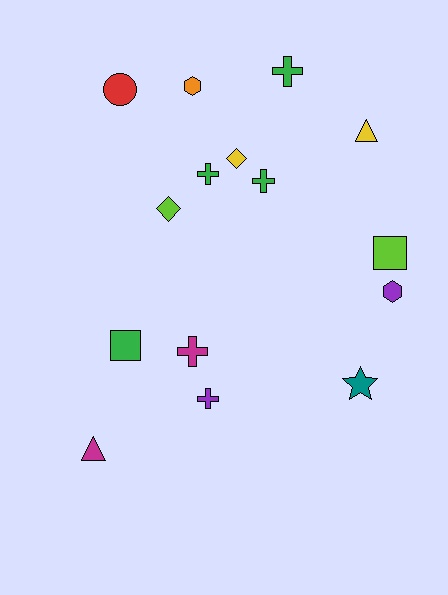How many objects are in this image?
There are 15 objects.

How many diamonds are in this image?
There are 2 diamonds.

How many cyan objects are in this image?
There are no cyan objects.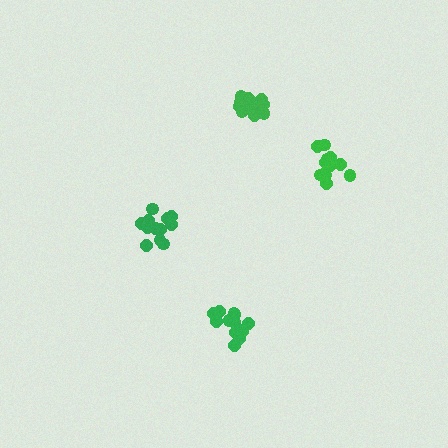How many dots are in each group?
Group 1: 13 dots, Group 2: 15 dots, Group 3: 15 dots, Group 4: 14 dots (57 total).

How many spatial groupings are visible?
There are 4 spatial groupings.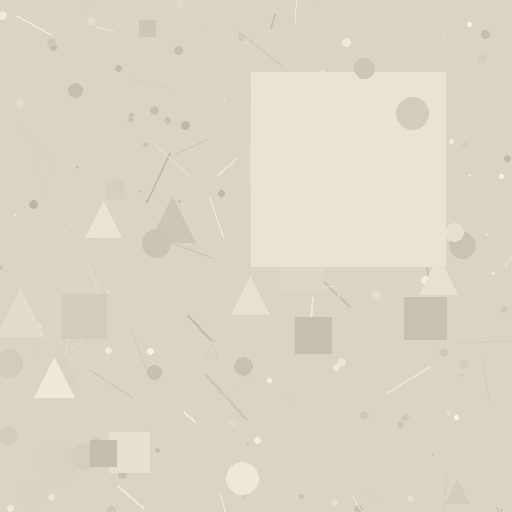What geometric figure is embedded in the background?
A square is embedded in the background.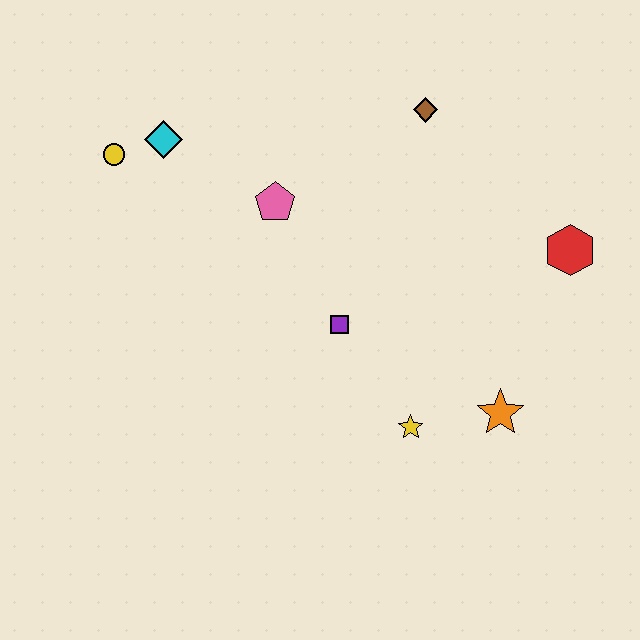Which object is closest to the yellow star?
The orange star is closest to the yellow star.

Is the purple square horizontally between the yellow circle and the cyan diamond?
No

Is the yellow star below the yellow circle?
Yes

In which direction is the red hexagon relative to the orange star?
The red hexagon is above the orange star.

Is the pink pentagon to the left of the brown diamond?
Yes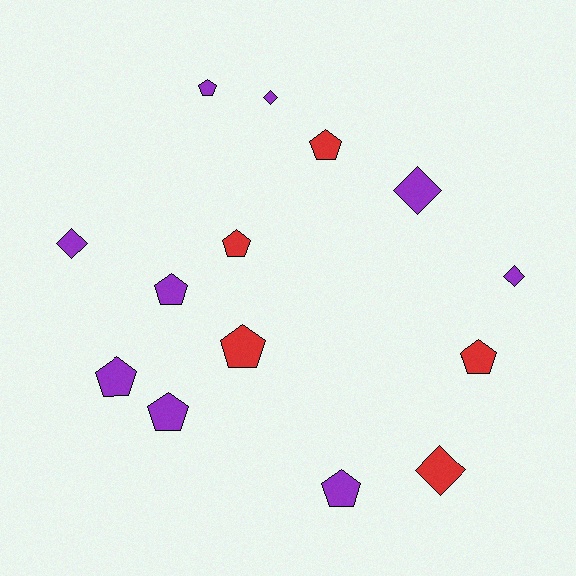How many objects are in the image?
There are 14 objects.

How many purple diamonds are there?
There are 4 purple diamonds.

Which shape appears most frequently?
Pentagon, with 9 objects.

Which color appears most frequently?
Purple, with 9 objects.